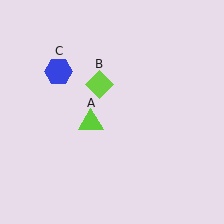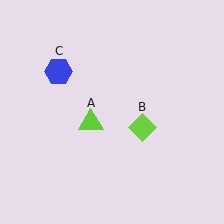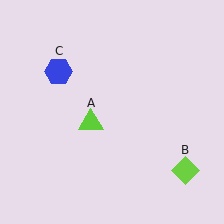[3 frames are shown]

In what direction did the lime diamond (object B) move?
The lime diamond (object B) moved down and to the right.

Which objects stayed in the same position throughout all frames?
Lime triangle (object A) and blue hexagon (object C) remained stationary.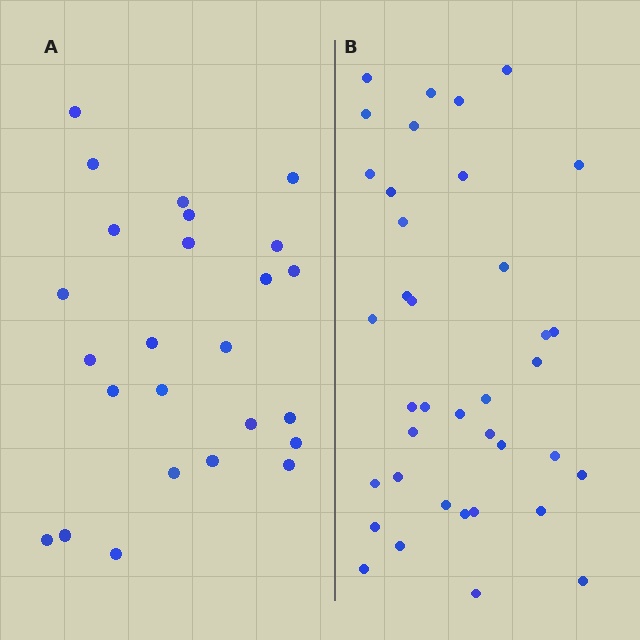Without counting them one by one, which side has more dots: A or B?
Region B (the right region) has more dots.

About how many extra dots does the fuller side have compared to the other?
Region B has approximately 15 more dots than region A.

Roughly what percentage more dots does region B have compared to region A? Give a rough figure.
About 50% more.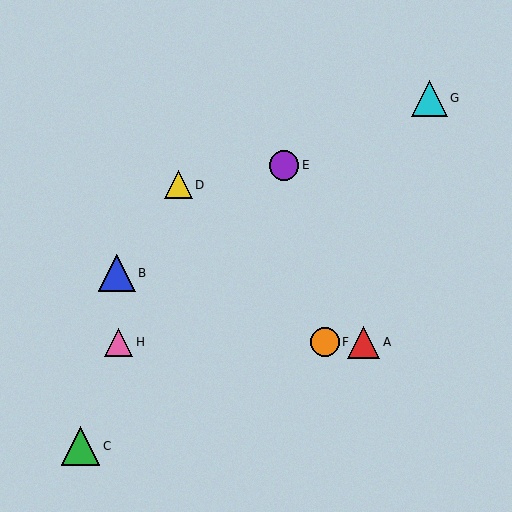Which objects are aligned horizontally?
Objects A, F, H are aligned horizontally.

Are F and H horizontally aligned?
Yes, both are at y≈342.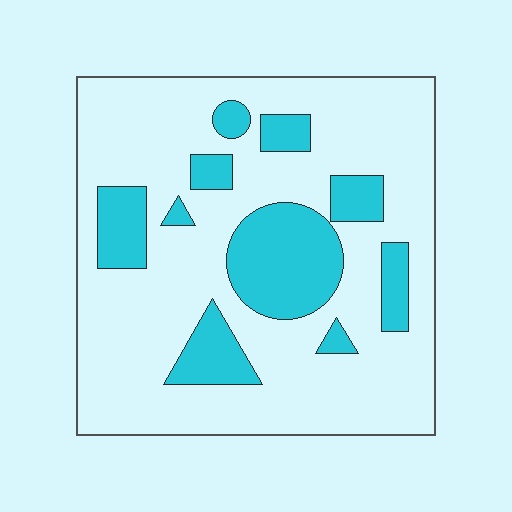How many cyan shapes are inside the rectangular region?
10.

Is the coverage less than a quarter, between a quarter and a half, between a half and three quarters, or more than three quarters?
Less than a quarter.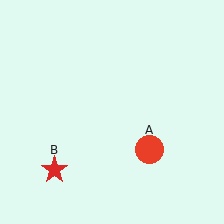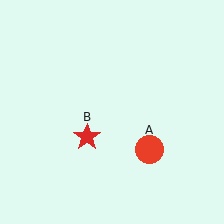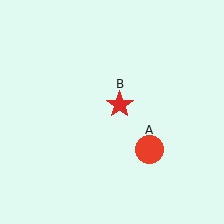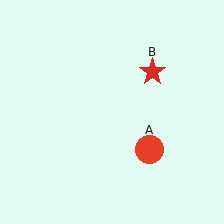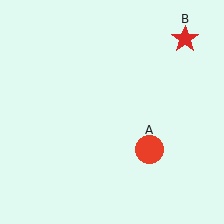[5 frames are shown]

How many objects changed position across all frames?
1 object changed position: red star (object B).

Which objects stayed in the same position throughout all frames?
Red circle (object A) remained stationary.